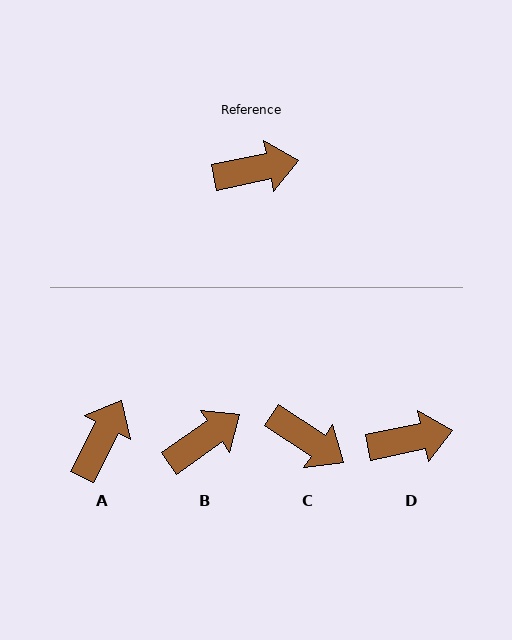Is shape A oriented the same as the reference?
No, it is off by about 51 degrees.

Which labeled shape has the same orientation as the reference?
D.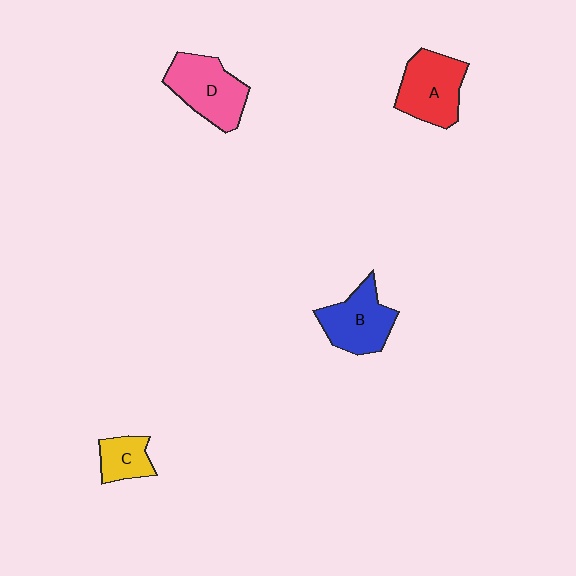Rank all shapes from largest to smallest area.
From largest to smallest: D (pink), A (red), B (blue), C (yellow).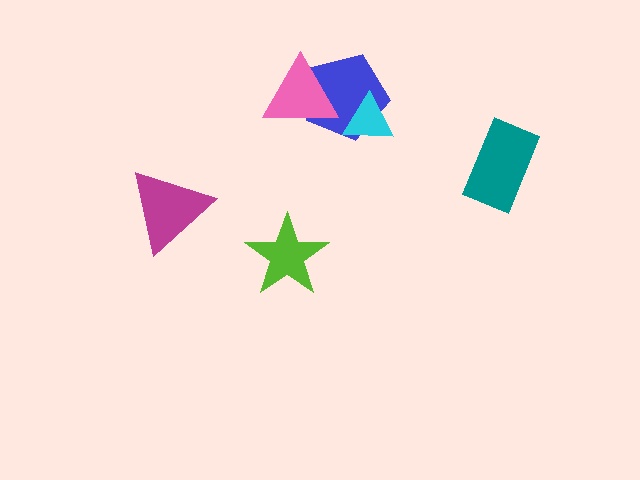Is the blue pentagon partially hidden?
Yes, it is partially covered by another shape.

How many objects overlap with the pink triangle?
1 object overlaps with the pink triangle.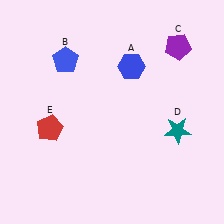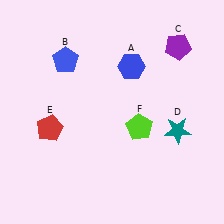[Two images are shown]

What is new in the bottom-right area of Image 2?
A lime pentagon (F) was added in the bottom-right area of Image 2.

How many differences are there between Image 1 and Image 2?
There is 1 difference between the two images.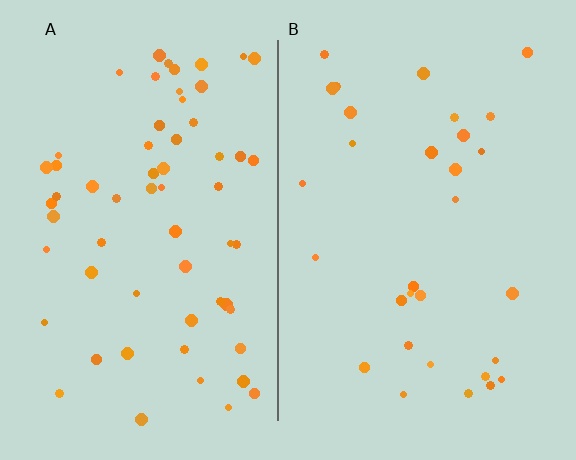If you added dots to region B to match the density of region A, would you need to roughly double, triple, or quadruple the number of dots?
Approximately double.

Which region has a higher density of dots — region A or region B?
A (the left).